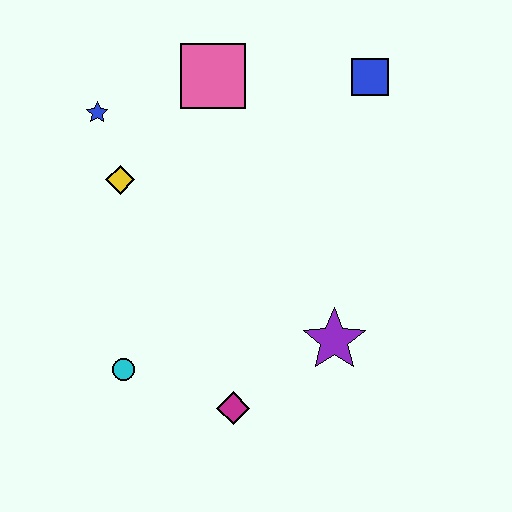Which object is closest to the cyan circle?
The magenta diamond is closest to the cyan circle.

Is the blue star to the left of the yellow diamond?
Yes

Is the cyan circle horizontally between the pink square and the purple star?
No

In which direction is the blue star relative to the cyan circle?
The blue star is above the cyan circle.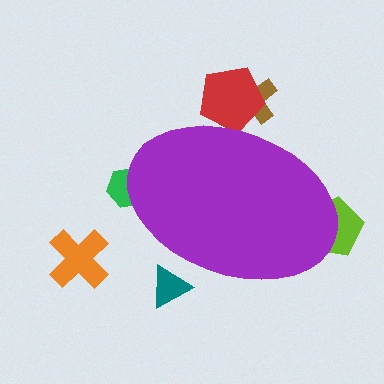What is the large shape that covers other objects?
A purple ellipse.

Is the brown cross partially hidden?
Yes, the brown cross is partially hidden behind the purple ellipse.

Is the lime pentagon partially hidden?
Yes, the lime pentagon is partially hidden behind the purple ellipse.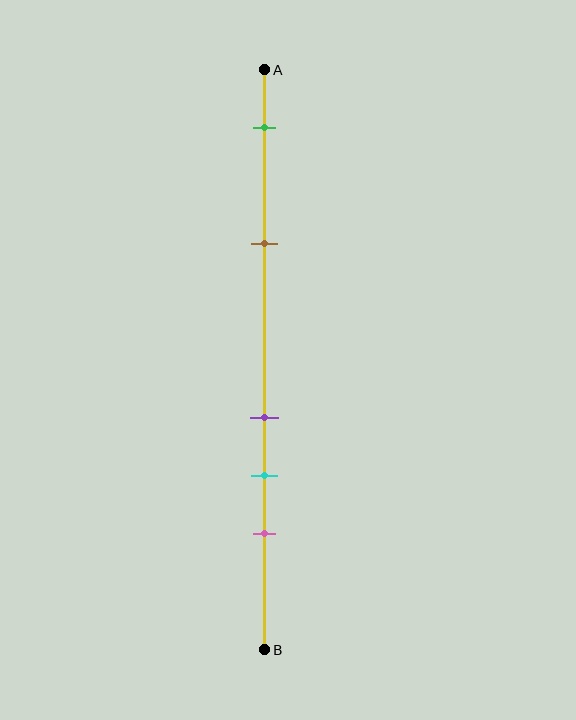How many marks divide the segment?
There are 5 marks dividing the segment.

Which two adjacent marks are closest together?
The purple and cyan marks are the closest adjacent pair.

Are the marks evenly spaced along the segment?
No, the marks are not evenly spaced.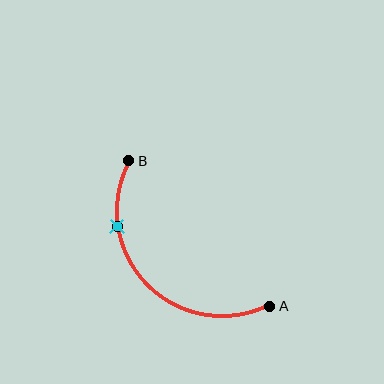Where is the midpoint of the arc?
The arc midpoint is the point on the curve farthest from the straight line joining A and B. It sits below and to the left of that line.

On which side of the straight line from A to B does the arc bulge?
The arc bulges below and to the left of the straight line connecting A and B.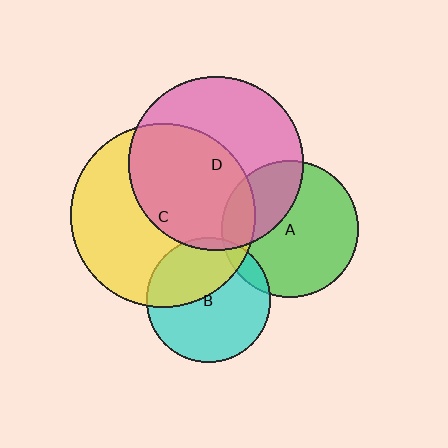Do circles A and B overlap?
Yes.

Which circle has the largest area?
Circle C (yellow).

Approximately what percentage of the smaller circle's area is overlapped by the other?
Approximately 10%.